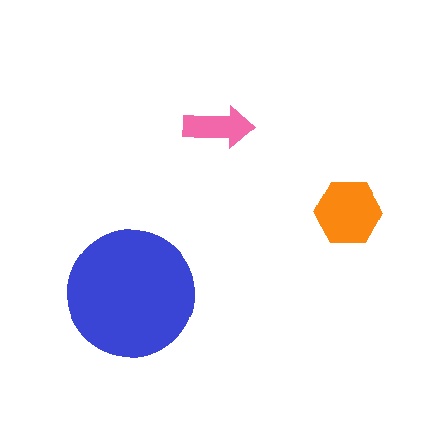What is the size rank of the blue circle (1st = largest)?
1st.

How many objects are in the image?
There are 3 objects in the image.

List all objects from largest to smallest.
The blue circle, the orange hexagon, the pink arrow.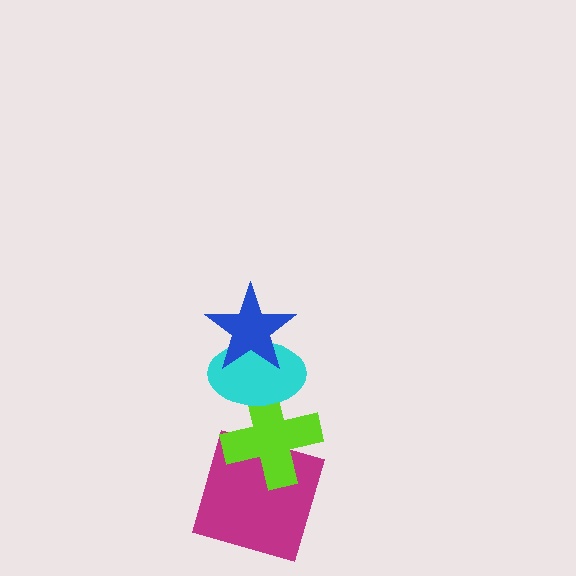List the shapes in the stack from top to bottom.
From top to bottom: the blue star, the cyan ellipse, the lime cross, the magenta square.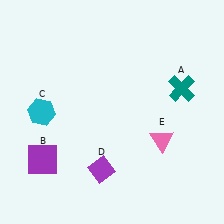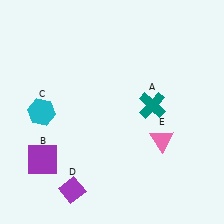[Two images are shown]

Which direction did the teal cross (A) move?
The teal cross (A) moved left.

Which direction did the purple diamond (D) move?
The purple diamond (D) moved left.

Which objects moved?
The objects that moved are: the teal cross (A), the purple diamond (D).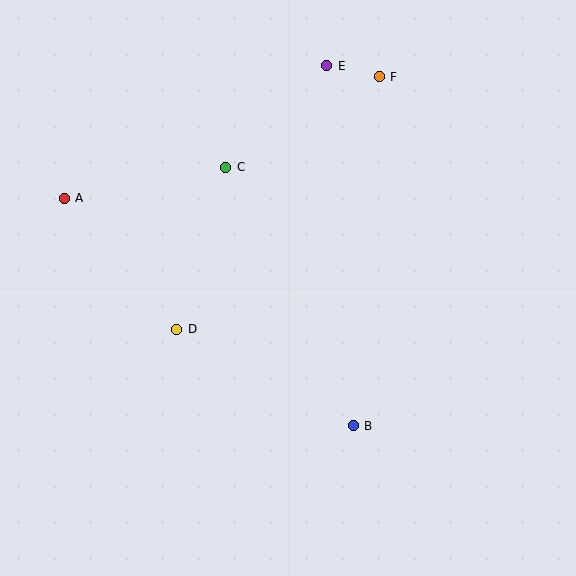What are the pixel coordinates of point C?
Point C is at (226, 167).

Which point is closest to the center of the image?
Point D at (177, 329) is closest to the center.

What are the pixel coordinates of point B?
Point B is at (353, 426).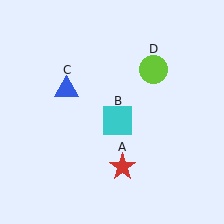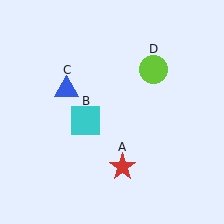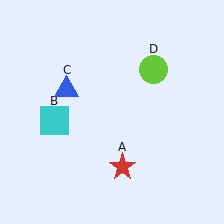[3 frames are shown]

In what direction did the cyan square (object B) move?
The cyan square (object B) moved left.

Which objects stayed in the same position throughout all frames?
Red star (object A) and blue triangle (object C) and lime circle (object D) remained stationary.